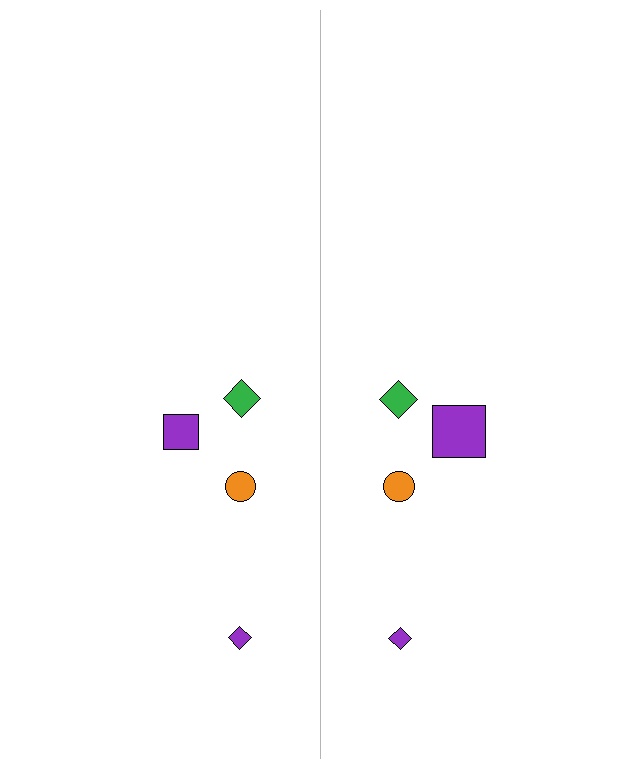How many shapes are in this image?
There are 8 shapes in this image.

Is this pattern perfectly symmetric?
No, the pattern is not perfectly symmetric. The purple square on the right side has a different size than its mirror counterpart.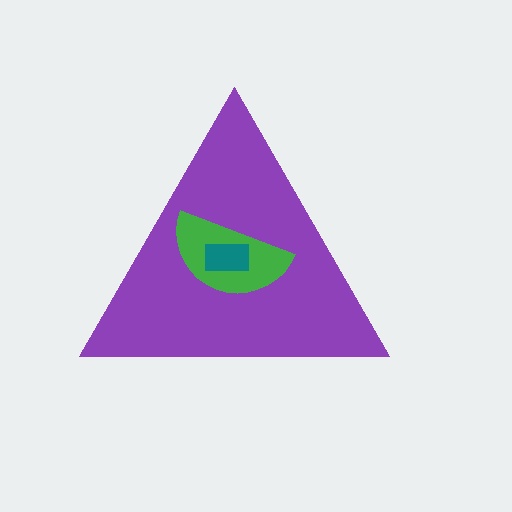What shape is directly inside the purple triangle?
The green semicircle.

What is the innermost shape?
The teal rectangle.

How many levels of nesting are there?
3.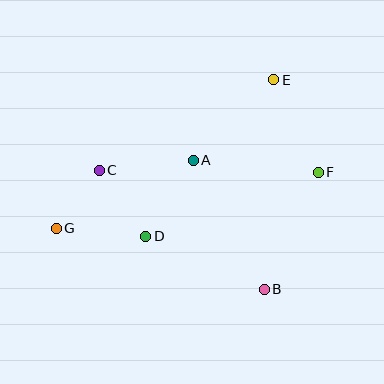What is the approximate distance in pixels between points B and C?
The distance between B and C is approximately 203 pixels.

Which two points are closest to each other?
Points C and G are closest to each other.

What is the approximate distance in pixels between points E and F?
The distance between E and F is approximately 103 pixels.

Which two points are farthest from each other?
Points F and G are farthest from each other.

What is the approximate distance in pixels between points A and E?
The distance between A and E is approximately 114 pixels.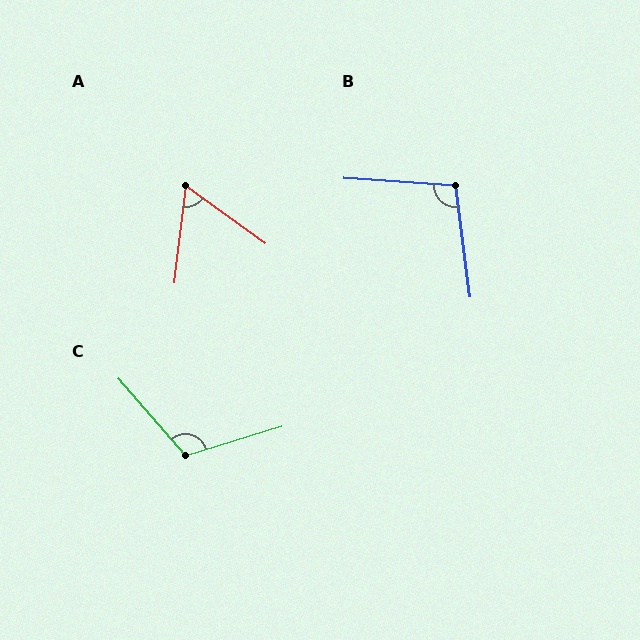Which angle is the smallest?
A, at approximately 61 degrees.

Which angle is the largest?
C, at approximately 114 degrees.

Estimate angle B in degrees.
Approximately 101 degrees.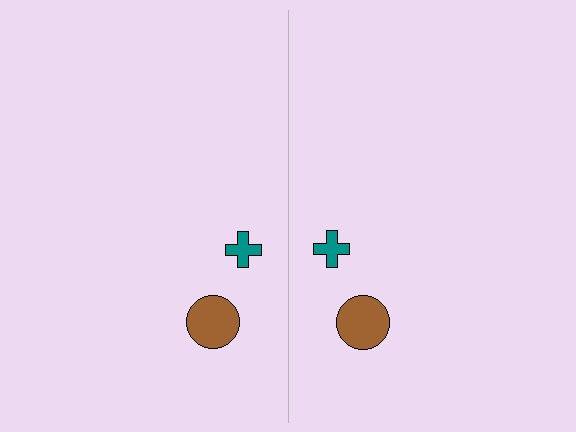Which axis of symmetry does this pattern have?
The pattern has a vertical axis of symmetry running through the center of the image.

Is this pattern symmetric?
Yes, this pattern has bilateral (reflection) symmetry.